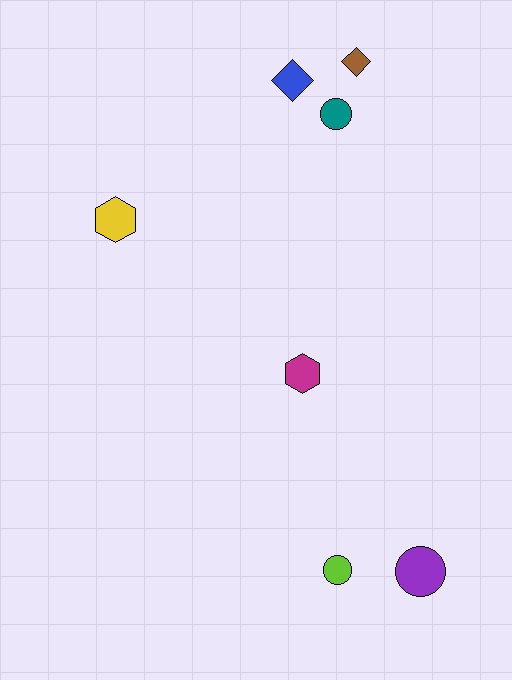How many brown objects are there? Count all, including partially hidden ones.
There is 1 brown object.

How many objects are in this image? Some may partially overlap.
There are 7 objects.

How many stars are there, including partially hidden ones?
There are no stars.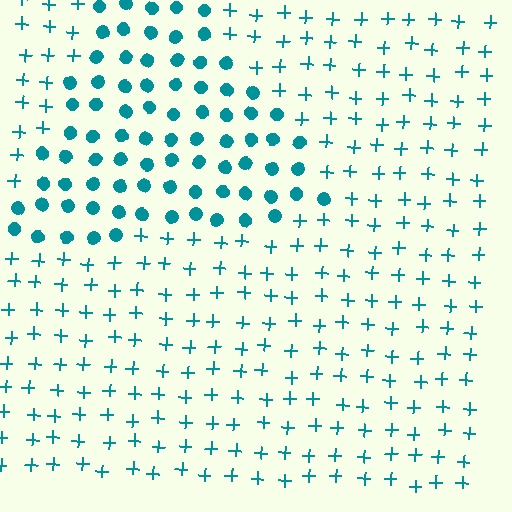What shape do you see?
I see a triangle.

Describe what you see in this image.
The image is filled with small teal elements arranged in a uniform grid. A triangle-shaped region contains circles, while the surrounding area contains plus signs. The boundary is defined purely by the change in element shape.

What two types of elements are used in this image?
The image uses circles inside the triangle region and plus signs outside it.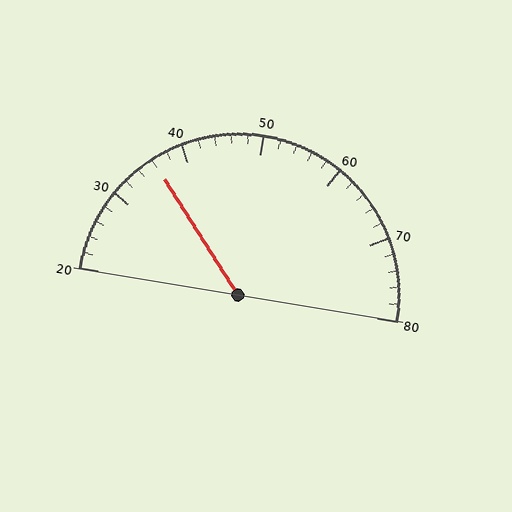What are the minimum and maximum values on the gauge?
The gauge ranges from 20 to 80.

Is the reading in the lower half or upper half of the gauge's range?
The reading is in the lower half of the range (20 to 80).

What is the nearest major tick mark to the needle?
The nearest major tick mark is 40.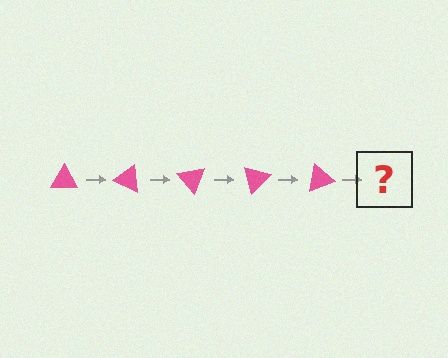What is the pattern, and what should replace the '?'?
The pattern is that the triangle rotates 25 degrees each step. The '?' should be a pink triangle rotated 125 degrees.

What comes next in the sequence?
The next element should be a pink triangle rotated 125 degrees.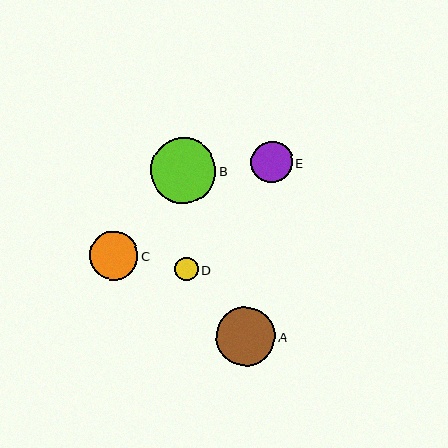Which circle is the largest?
Circle B is the largest with a size of approximately 66 pixels.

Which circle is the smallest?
Circle D is the smallest with a size of approximately 24 pixels.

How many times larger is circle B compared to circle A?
Circle B is approximately 1.1 times the size of circle A.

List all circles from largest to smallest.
From largest to smallest: B, A, C, E, D.